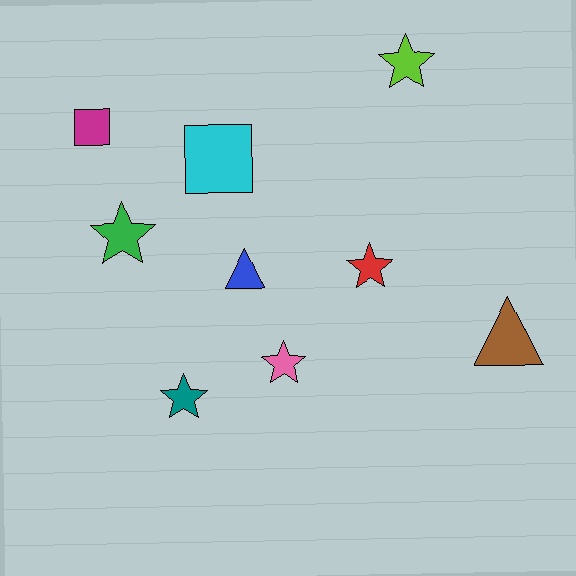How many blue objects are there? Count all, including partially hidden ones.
There is 1 blue object.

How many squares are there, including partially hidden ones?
There are 2 squares.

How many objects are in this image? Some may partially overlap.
There are 9 objects.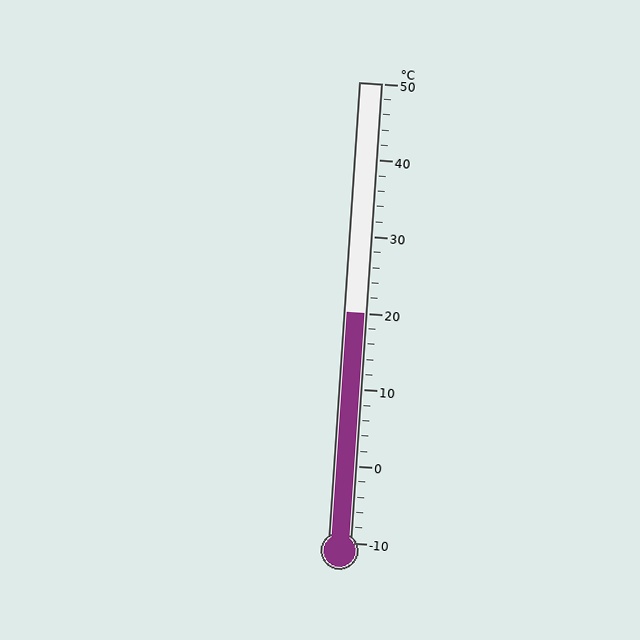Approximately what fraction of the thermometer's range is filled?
The thermometer is filled to approximately 50% of its range.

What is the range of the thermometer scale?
The thermometer scale ranges from -10°C to 50°C.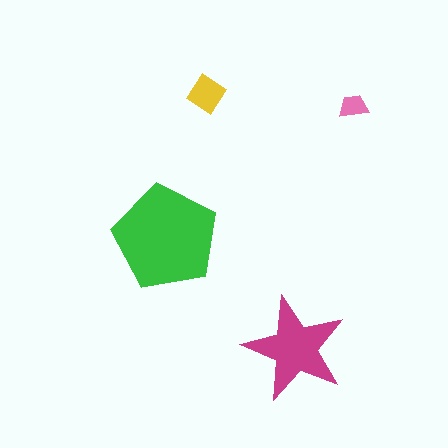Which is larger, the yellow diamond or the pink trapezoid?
The yellow diamond.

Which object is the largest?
The green pentagon.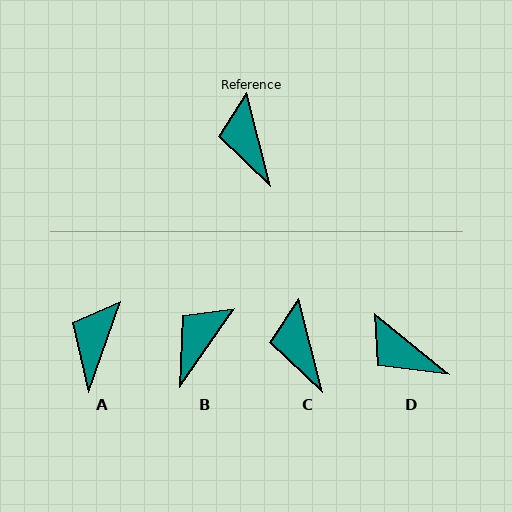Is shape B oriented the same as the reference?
No, it is off by about 49 degrees.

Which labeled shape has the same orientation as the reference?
C.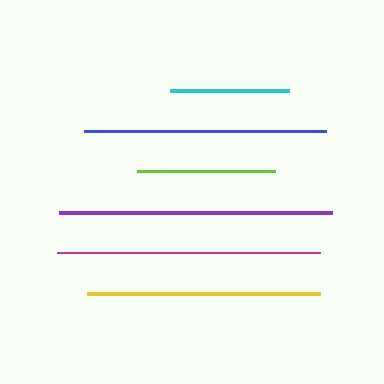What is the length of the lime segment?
The lime segment is approximately 137 pixels long.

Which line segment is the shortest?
The cyan line is the shortest at approximately 120 pixels.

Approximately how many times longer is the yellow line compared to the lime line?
The yellow line is approximately 1.7 times the length of the lime line.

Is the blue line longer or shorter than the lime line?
The blue line is longer than the lime line.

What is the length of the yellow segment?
The yellow segment is approximately 233 pixels long.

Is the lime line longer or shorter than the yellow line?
The yellow line is longer than the lime line.